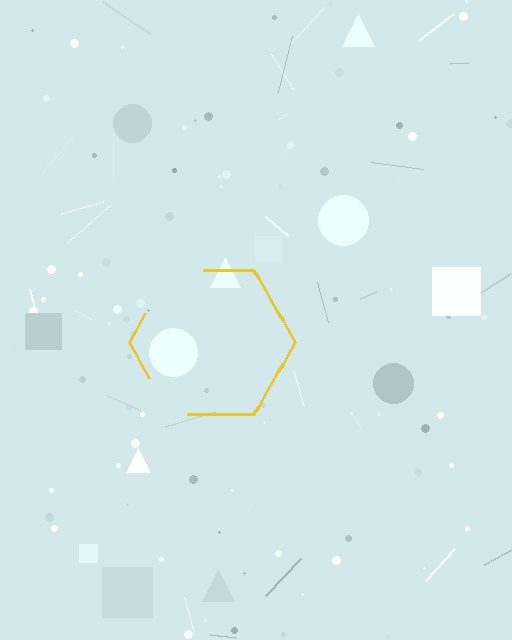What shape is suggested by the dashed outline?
The dashed outline suggests a hexagon.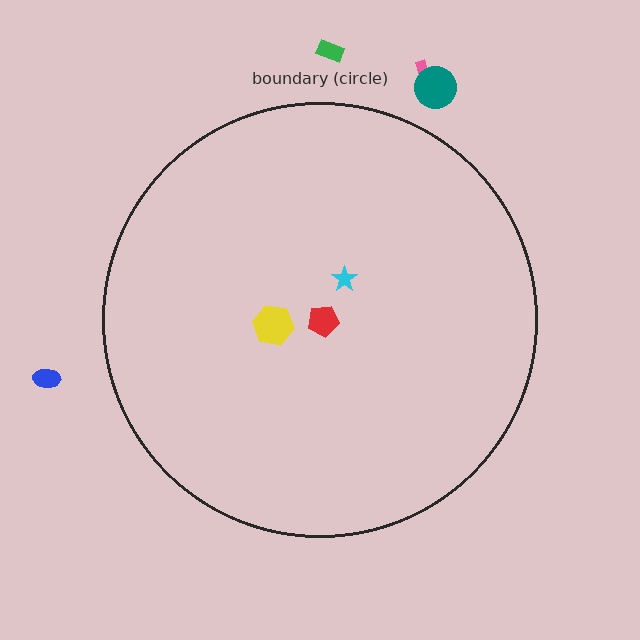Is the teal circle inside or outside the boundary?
Outside.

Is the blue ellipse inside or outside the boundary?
Outside.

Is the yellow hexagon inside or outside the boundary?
Inside.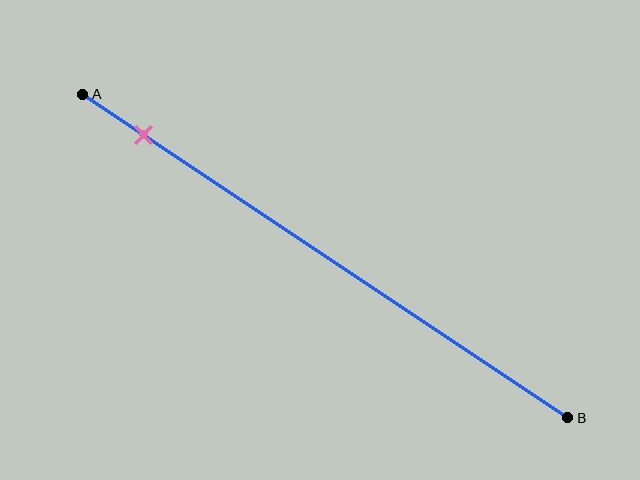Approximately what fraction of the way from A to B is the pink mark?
The pink mark is approximately 15% of the way from A to B.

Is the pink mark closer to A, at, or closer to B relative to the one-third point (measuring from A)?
The pink mark is closer to point A than the one-third point of segment AB.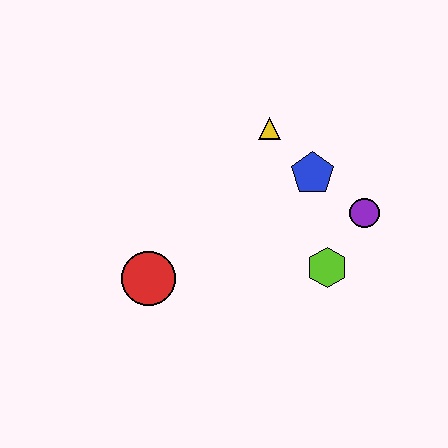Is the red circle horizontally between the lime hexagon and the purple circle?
No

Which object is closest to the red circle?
The lime hexagon is closest to the red circle.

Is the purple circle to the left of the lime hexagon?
No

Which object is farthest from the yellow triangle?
The red circle is farthest from the yellow triangle.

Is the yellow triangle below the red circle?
No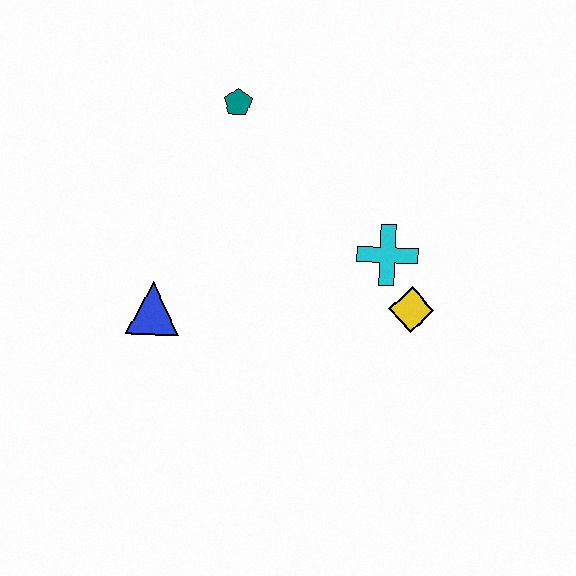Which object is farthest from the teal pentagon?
The yellow diamond is farthest from the teal pentagon.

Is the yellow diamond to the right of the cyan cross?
Yes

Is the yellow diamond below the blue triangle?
No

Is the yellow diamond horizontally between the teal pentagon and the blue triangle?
No